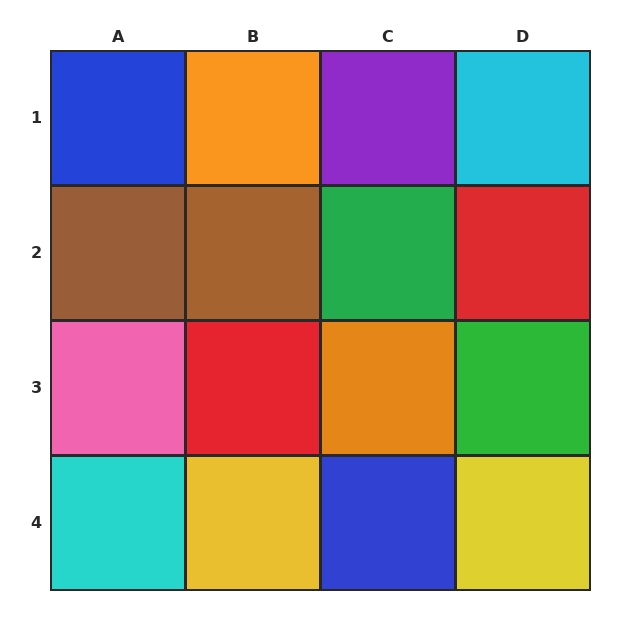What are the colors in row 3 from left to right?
Pink, red, orange, green.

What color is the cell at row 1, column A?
Blue.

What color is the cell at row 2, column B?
Brown.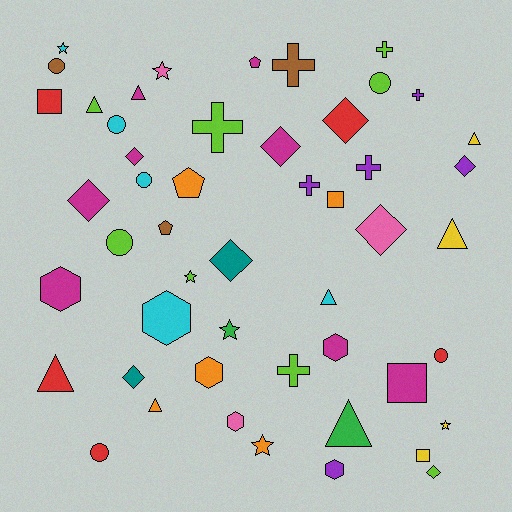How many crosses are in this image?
There are 7 crosses.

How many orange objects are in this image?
There are 5 orange objects.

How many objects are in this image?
There are 50 objects.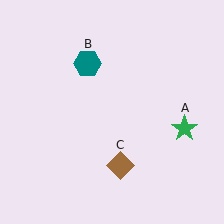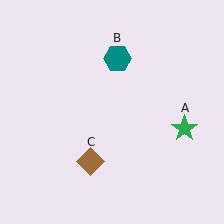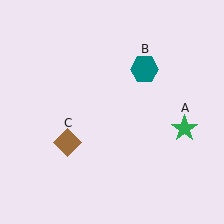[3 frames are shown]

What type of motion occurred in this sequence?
The teal hexagon (object B), brown diamond (object C) rotated clockwise around the center of the scene.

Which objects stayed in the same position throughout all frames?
Green star (object A) remained stationary.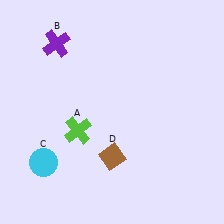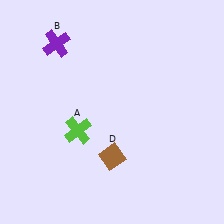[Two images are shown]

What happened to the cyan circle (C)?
The cyan circle (C) was removed in Image 2. It was in the bottom-left area of Image 1.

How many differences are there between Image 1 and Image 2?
There is 1 difference between the two images.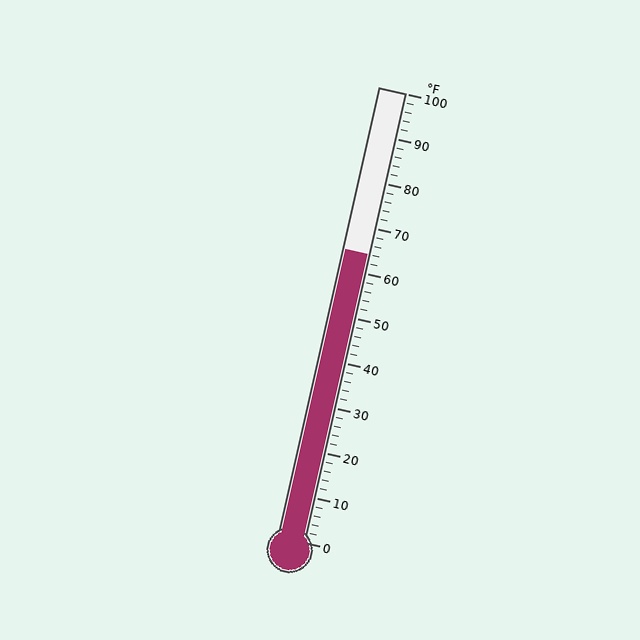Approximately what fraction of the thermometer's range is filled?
The thermometer is filled to approximately 65% of its range.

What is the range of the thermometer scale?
The thermometer scale ranges from 0°F to 100°F.